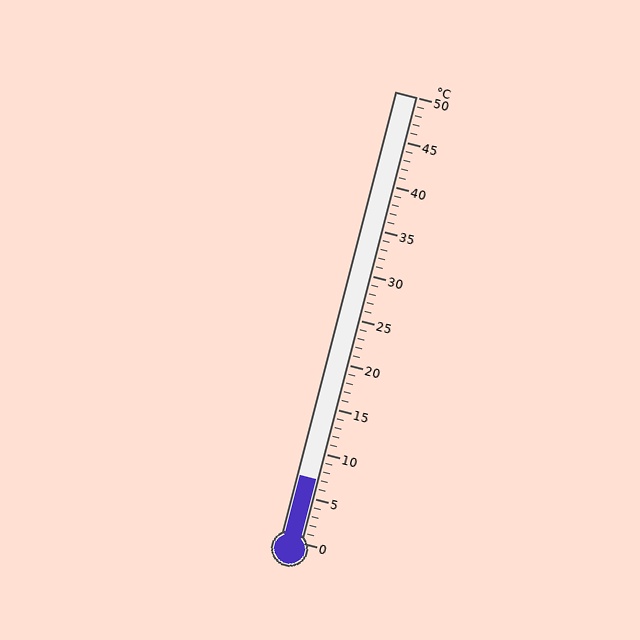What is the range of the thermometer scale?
The thermometer scale ranges from 0°C to 50°C.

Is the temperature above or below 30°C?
The temperature is below 30°C.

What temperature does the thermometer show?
The thermometer shows approximately 7°C.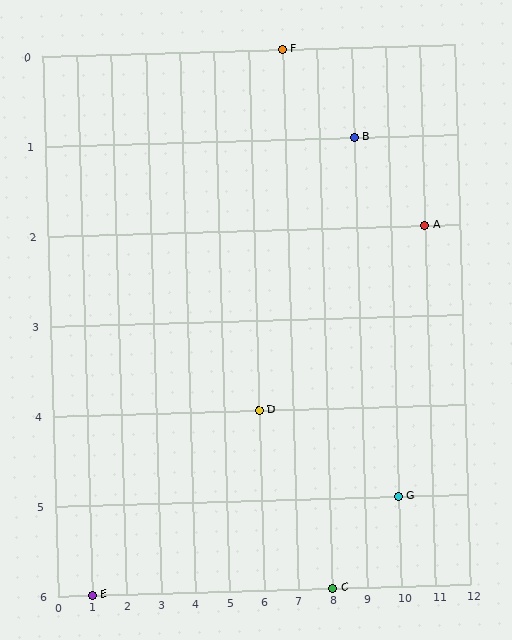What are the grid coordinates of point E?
Point E is at grid coordinates (1, 6).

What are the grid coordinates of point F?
Point F is at grid coordinates (7, 0).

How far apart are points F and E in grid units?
Points F and E are 6 columns and 6 rows apart (about 8.5 grid units diagonally).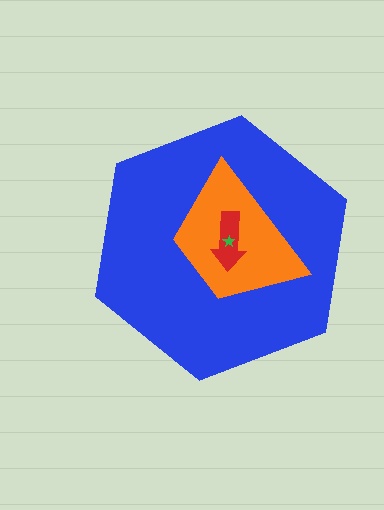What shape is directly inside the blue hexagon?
The orange trapezoid.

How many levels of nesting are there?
4.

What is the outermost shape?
The blue hexagon.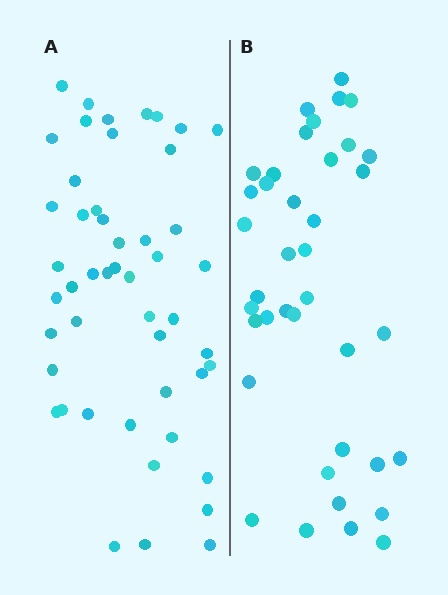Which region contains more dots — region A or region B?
Region A (the left region) has more dots.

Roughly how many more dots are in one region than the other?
Region A has roughly 10 or so more dots than region B.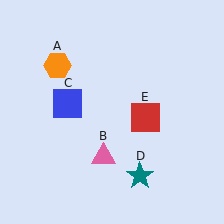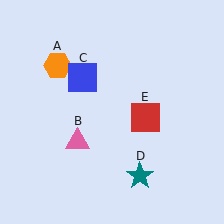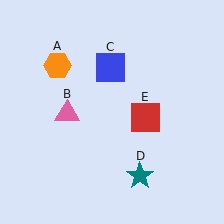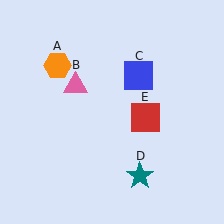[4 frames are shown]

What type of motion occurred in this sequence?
The pink triangle (object B), blue square (object C) rotated clockwise around the center of the scene.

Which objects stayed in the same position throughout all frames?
Orange hexagon (object A) and teal star (object D) and red square (object E) remained stationary.